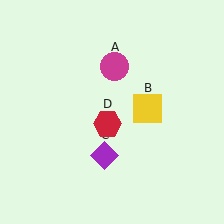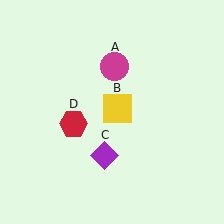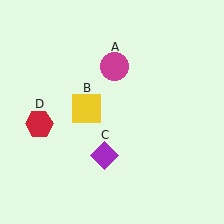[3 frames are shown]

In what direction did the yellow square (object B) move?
The yellow square (object B) moved left.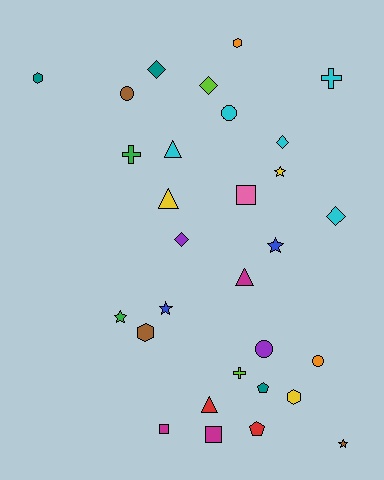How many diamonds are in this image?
There are 5 diamonds.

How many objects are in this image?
There are 30 objects.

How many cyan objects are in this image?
There are 5 cyan objects.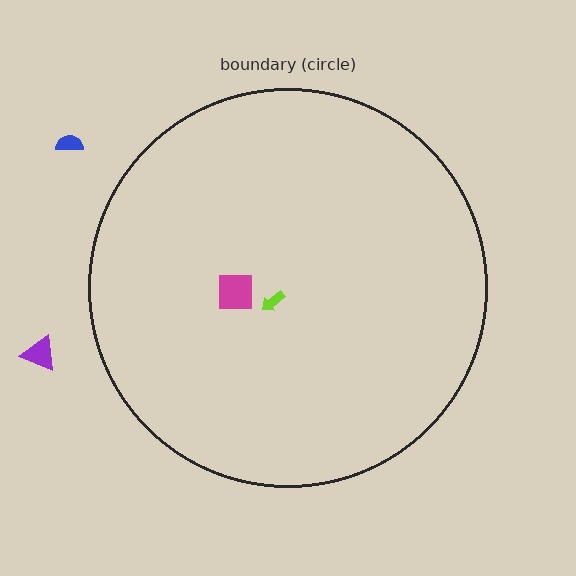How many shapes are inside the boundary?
2 inside, 2 outside.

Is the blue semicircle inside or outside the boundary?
Outside.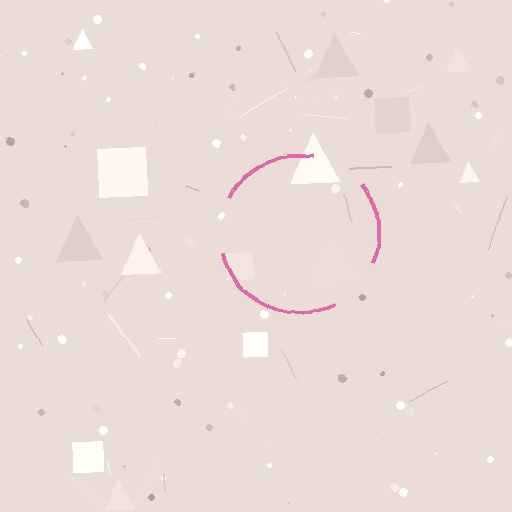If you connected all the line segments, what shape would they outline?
They would outline a circle.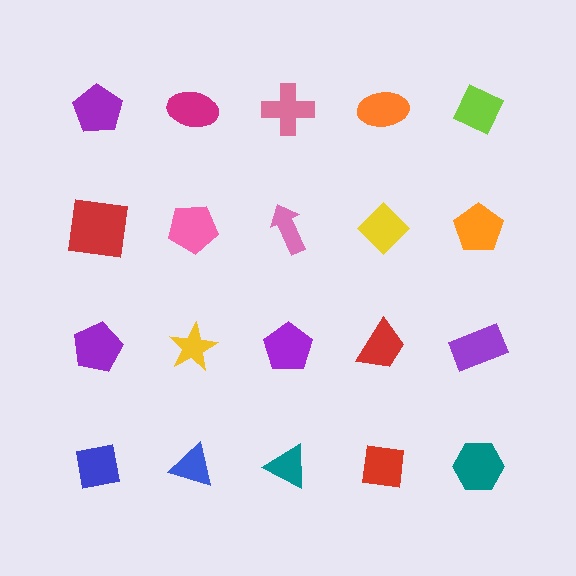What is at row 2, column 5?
An orange pentagon.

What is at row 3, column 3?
A purple pentagon.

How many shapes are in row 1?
5 shapes.